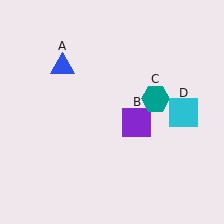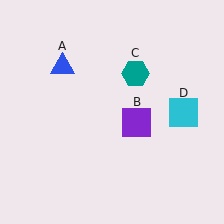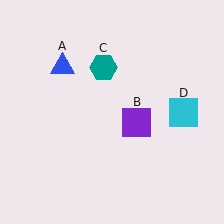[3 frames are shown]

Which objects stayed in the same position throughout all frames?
Blue triangle (object A) and purple square (object B) and cyan square (object D) remained stationary.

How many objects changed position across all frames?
1 object changed position: teal hexagon (object C).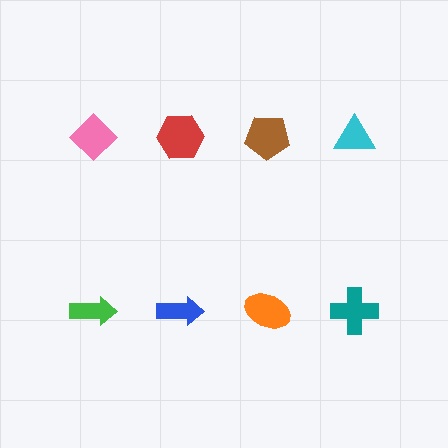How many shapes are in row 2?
4 shapes.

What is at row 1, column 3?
A brown pentagon.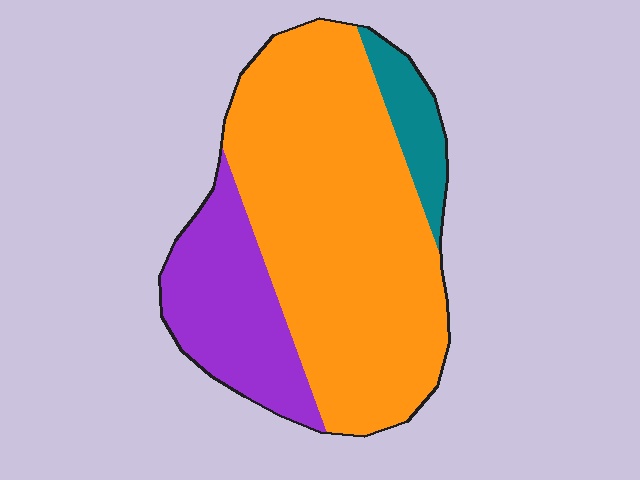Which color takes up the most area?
Orange, at roughly 70%.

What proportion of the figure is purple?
Purple takes up less than a quarter of the figure.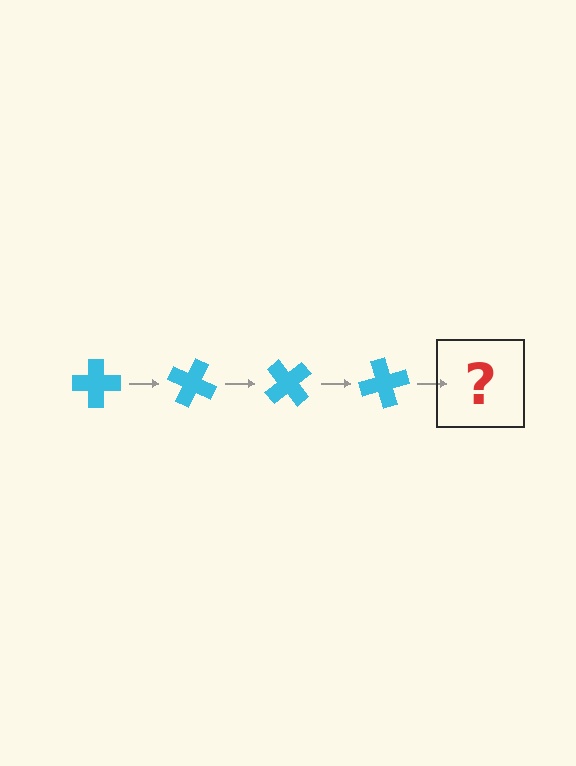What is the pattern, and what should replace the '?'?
The pattern is that the cross rotates 25 degrees each step. The '?' should be a cyan cross rotated 100 degrees.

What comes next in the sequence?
The next element should be a cyan cross rotated 100 degrees.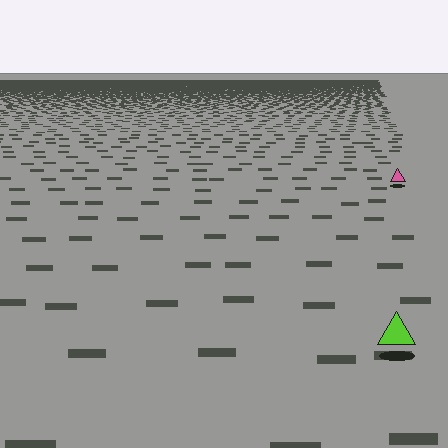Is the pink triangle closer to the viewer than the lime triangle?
No. The lime triangle is closer — you can tell from the texture gradient: the ground texture is coarser near it.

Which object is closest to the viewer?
The lime triangle is closest. The texture marks near it are larger and more spread out.